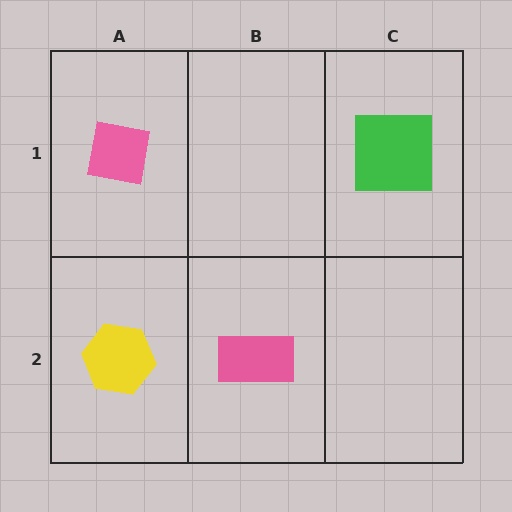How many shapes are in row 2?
2 shapes.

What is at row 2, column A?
A yellow hexagon.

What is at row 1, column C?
A green square.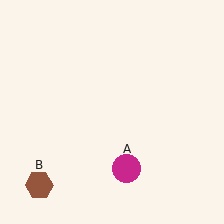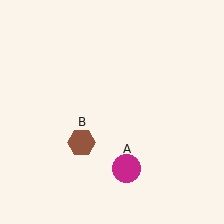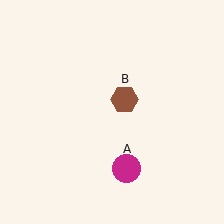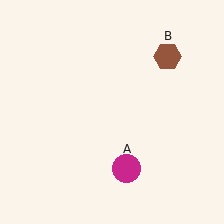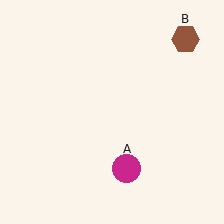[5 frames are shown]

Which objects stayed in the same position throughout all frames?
Magenta circle (object A) remained stationary.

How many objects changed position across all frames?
1 object changed position: brown hexagon (object B).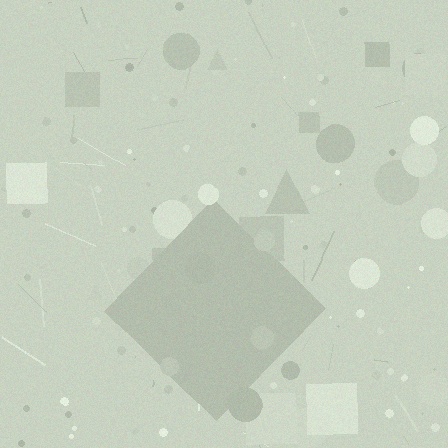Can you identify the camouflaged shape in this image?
The camouflaged shape is a diamond.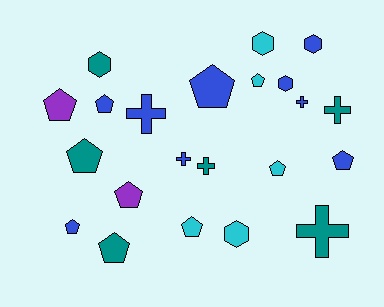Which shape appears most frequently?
Pentagon, with 11 objects.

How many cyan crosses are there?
There are no cyan crosses.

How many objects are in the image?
There are 22 objects.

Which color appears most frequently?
Blue, with 9 objects.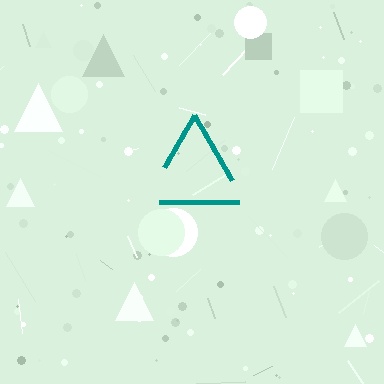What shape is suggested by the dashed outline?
The dashed outline suggests a triangle.